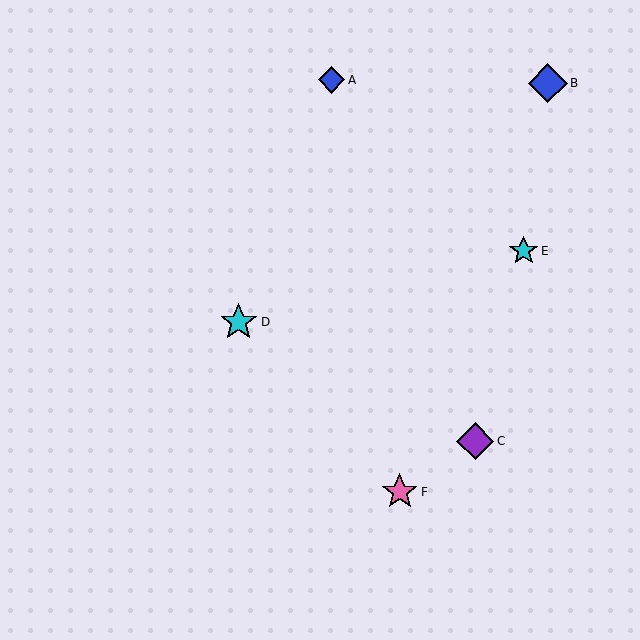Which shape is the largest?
The blue diamond (labeled B) is the largest.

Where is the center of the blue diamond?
The center of the blue diamond is at (548, 83).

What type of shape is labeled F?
Shape F is a pink star.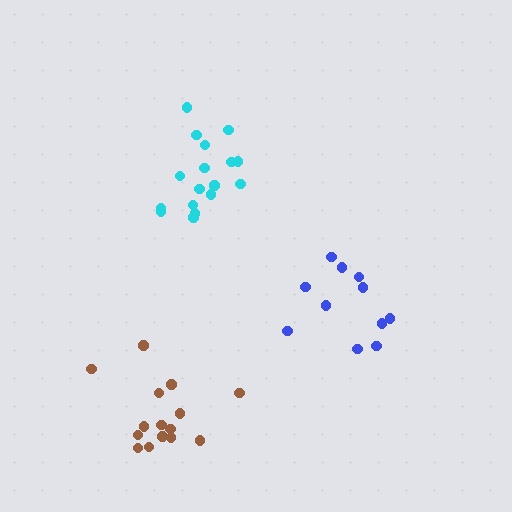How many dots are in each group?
Group 1: 17 dots, Group 2: 11 dots, Group 3: 15 dots (43 total).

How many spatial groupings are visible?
There are 3 spatial groupings.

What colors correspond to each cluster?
The clusters are colored: cyan, blue, brown.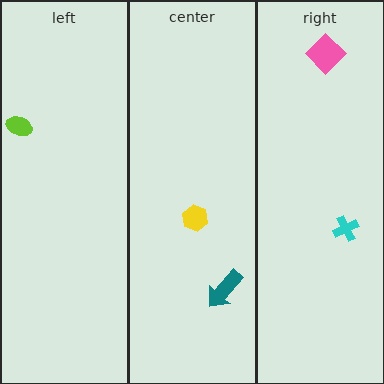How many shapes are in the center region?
2.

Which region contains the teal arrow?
The center region.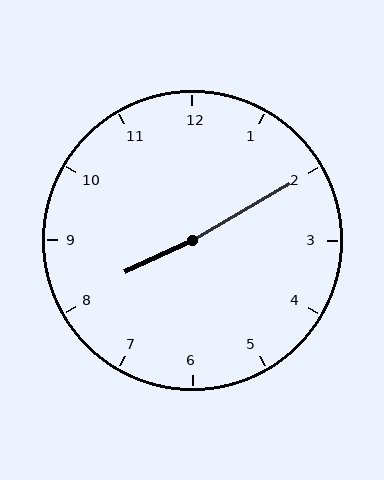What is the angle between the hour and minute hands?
Approximately 175 degrees.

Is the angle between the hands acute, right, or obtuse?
It is obtuse.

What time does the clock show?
8:10.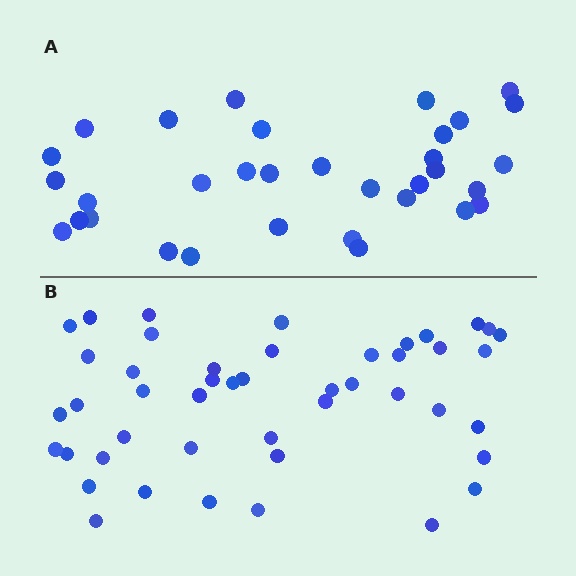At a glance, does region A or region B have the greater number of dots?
Region B (the bottom region) has more dots.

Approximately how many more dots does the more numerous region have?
Region B has approximately 15 more dots than region A.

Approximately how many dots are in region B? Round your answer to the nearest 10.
About 50 dots. (The exact count is 46, which rounds to 50.)